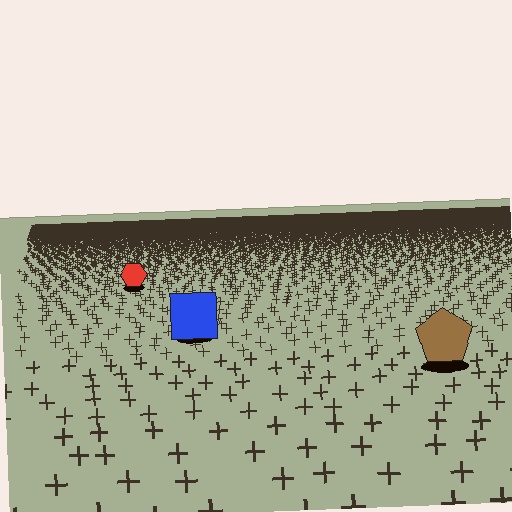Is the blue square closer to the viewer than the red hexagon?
Yes. The blue square is closer — you can tell from the texture gradient: the ground texture is coarser near it.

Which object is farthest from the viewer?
The red hexagon is farthest from the viewer. It appears smaller and the ground texture around it is denser.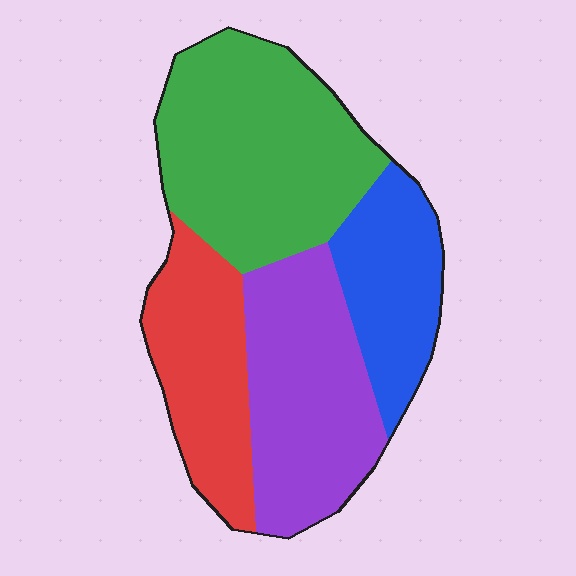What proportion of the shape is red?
Red covers 20% of the shape.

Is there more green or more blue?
Green.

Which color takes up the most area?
Green, at roughly 35%.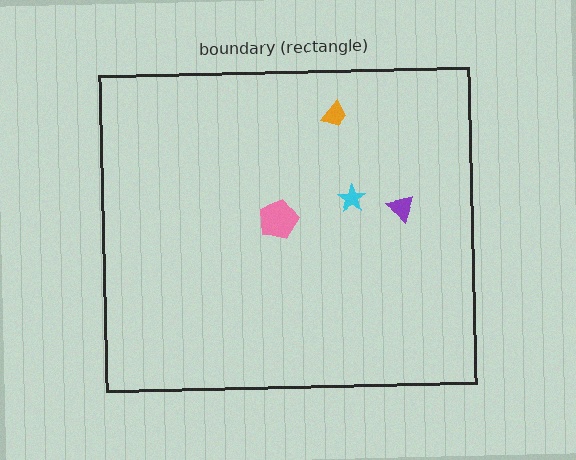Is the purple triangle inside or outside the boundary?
Inside.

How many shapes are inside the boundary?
4 inside, 0 outside.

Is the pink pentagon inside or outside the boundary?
Inside.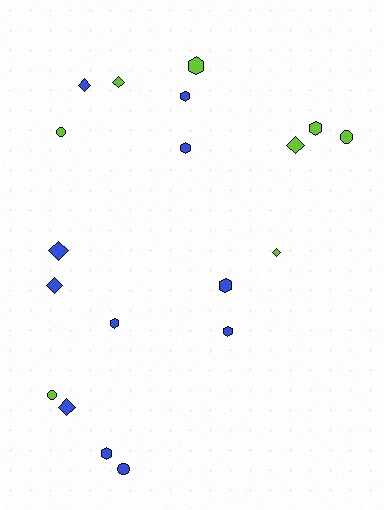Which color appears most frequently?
Blue, with 11 objects.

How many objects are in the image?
There are 19 objects.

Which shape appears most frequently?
Hexagon, with 8 objects.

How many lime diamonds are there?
There are 3 lime diamonds.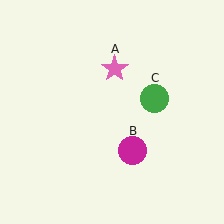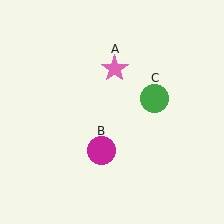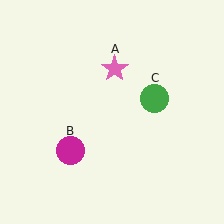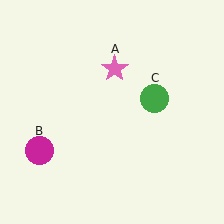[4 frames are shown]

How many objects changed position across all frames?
1 object changed position: magenta circle (object B).